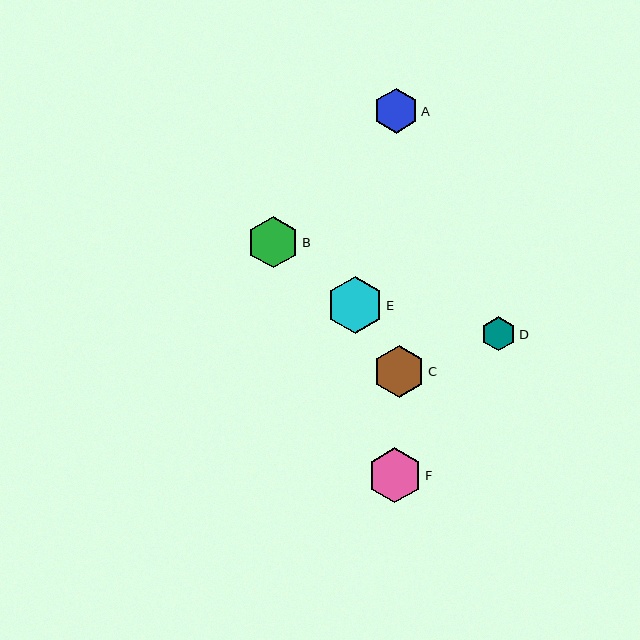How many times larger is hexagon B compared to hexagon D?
Hexagon B is approximately 1.5 times the size of hexagon D.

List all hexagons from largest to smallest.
From largest to smallest: E, F, C, B, A, D.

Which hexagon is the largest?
Hexagon E is the largest with a size of approximately 56 pixels.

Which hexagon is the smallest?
Hexagon D is the smallest with a size of approximately 34 pixels.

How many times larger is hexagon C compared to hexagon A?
Hexagon C is approximately 1.2 times the size of hexagon A.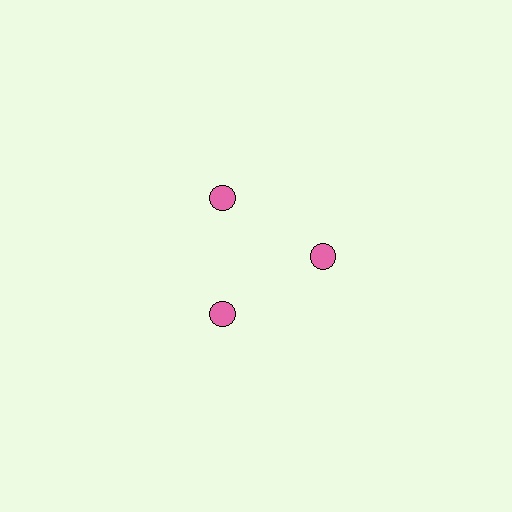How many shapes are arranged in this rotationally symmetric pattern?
There are 3 shapes, arranged in 3 groups of 1.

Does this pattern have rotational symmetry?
Yes, this pattern has 3-fold rotational symmetry. It looks the same after rotating 120 degrees around the center.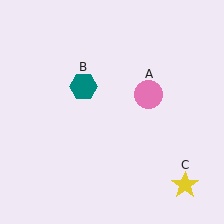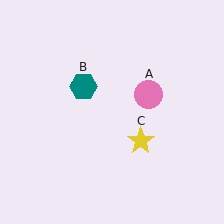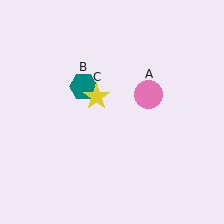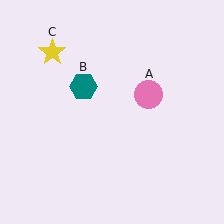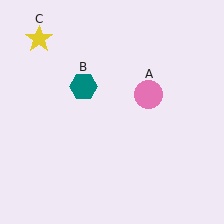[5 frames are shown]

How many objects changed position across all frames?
1 object changed position: yellow star (object C).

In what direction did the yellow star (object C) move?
The yellow star (object C) moved up and to the left.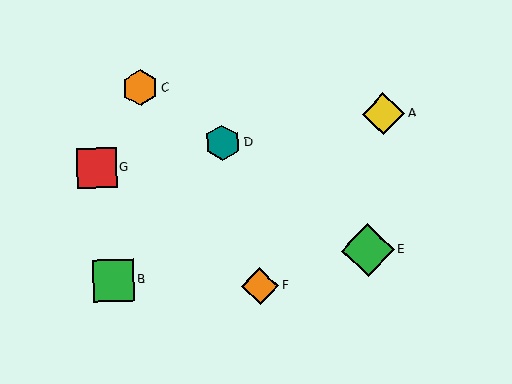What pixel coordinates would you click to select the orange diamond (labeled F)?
Click at (260, 286) to select the orange diamond F.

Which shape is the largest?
The green diamond (labeled E) is the largest.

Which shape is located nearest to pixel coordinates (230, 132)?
The teal hexagon (labeled D) at (222, 143) is nearest to that location.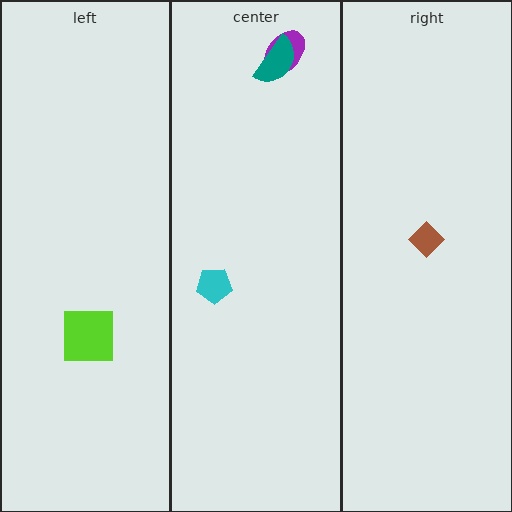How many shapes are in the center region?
3.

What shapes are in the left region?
The lime square.